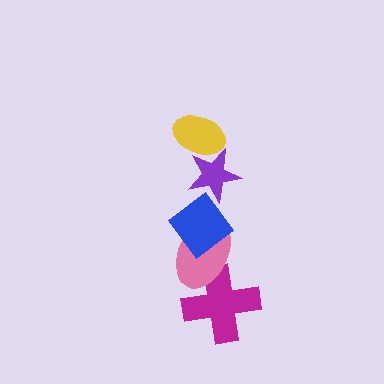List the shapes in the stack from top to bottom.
From top to bottom: the yellow ellipse, the purple star, the blue diamond, the pink ellipse, the magenta cross.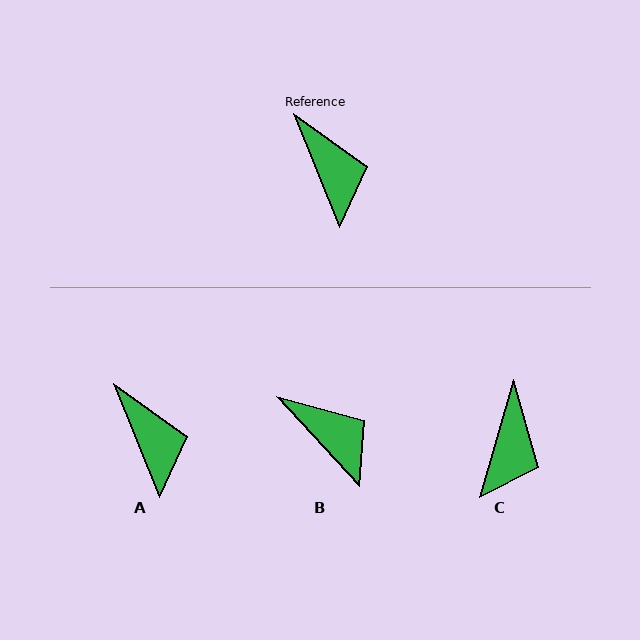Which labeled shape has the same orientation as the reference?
A.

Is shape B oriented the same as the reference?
No, it is off by about 21 degrees.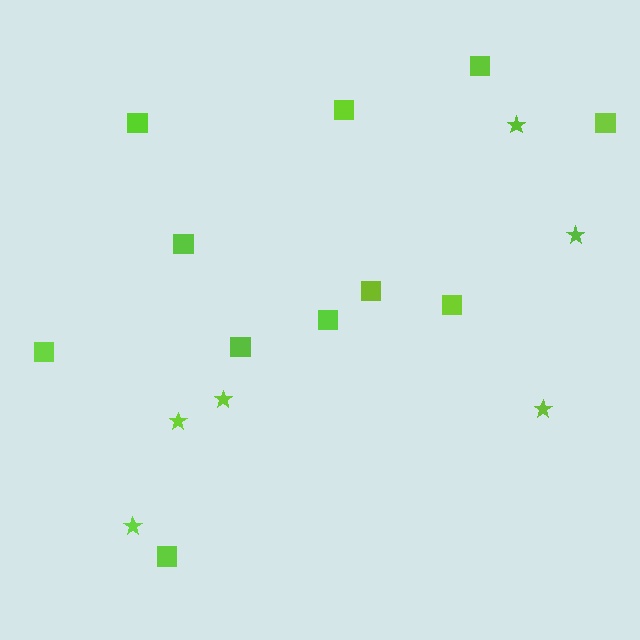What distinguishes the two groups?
There are 2 groups: one group of stars (6) and one group of squares (11).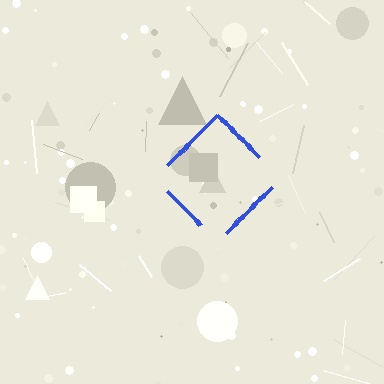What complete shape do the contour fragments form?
The contour fragments form a diamond.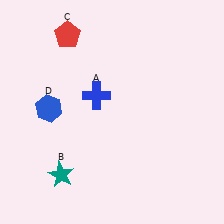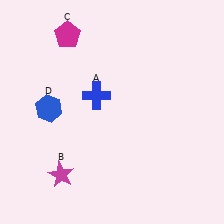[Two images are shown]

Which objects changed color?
B changed from teal to magenta. C changed from red to magenta.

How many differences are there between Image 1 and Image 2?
There are 2 differences between the two images.